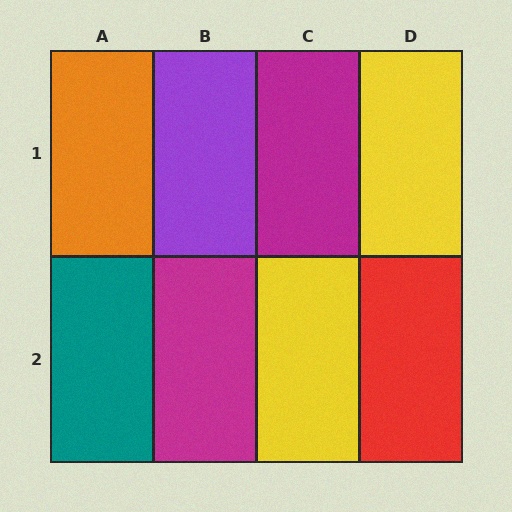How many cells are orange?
1 cell is orange.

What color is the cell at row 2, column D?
Red.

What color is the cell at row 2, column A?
Teal.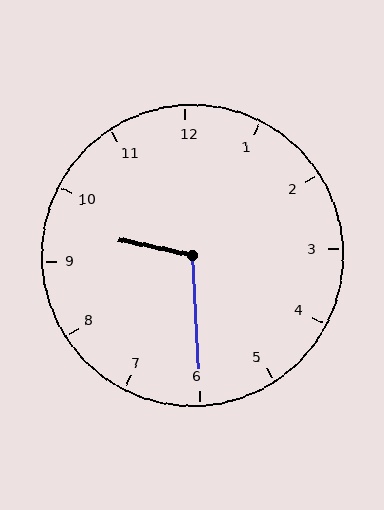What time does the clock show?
9:30.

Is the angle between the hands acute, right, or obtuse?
It is obtuse.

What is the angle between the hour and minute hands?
Approximately 105 degrees.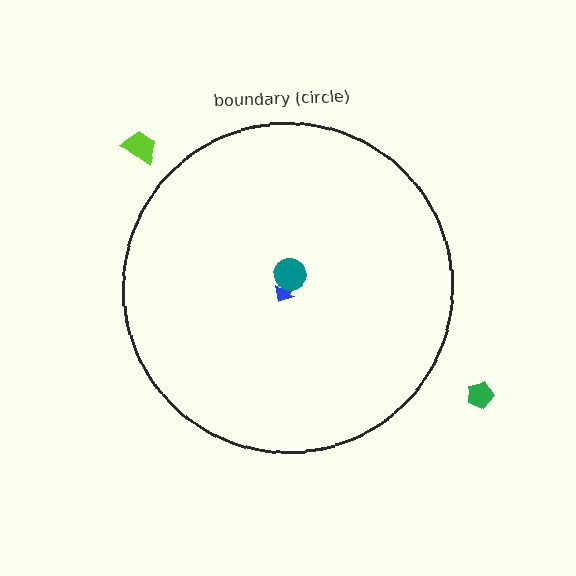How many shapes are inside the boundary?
2 inside, 2 outside.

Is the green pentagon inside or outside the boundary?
Outside.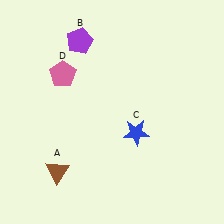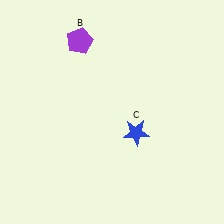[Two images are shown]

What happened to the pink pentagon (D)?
The pink pentagon (D) was removed in Image 2. It was in the top-left area of Image 1.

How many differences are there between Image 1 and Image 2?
There are 2 differences between the two images.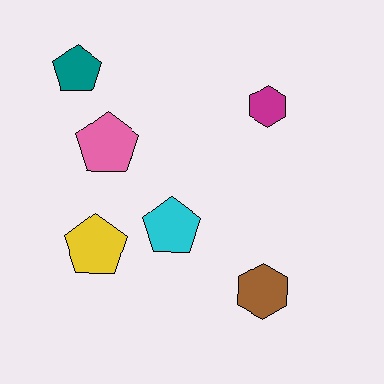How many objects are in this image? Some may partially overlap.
There are 6 objects.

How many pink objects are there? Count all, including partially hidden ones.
There is 1 pink object.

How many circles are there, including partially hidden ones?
There are no circles.